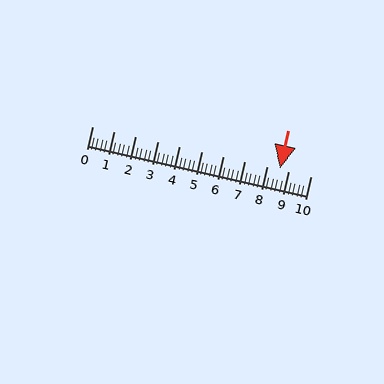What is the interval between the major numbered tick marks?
The major tick marks are spaced 1 units apart.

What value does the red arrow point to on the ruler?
The red arrow points to approximately 8.6.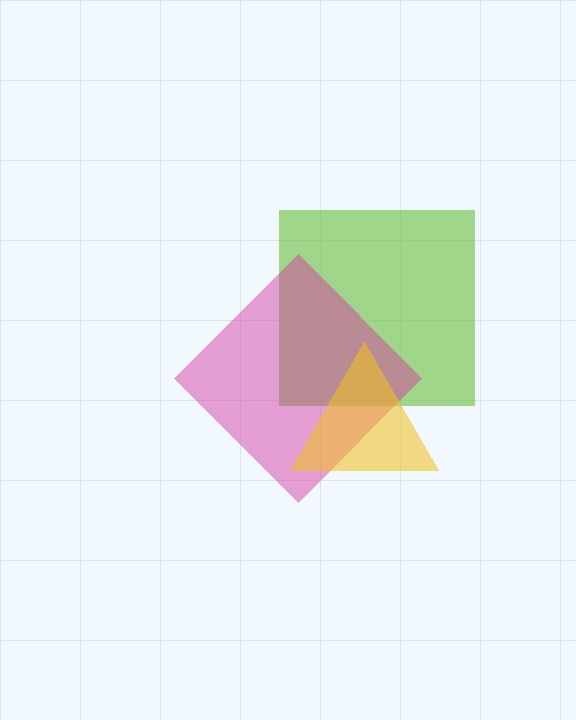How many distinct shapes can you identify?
There are 3 distinct shapes: a lime square, a magenta diamond, a yellow triangle.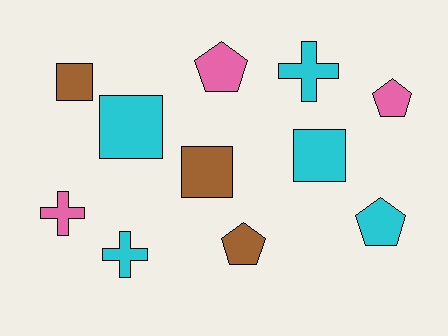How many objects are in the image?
There are 11 objects.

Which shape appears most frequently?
Square, with 4 objects.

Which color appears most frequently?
Cyan, with 5 objects.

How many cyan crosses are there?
There are 2 cyan crosses.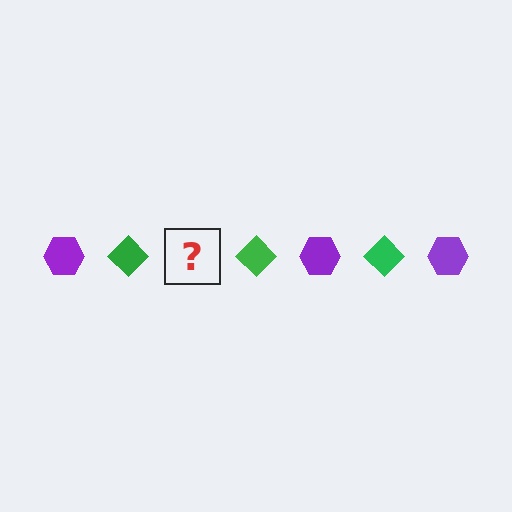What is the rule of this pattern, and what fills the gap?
The rule is that the pattern alternates between purple hexagon and green diamond. The gap should be filled with a purple hexagon.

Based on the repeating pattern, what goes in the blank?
The blank should be a purple hexagon.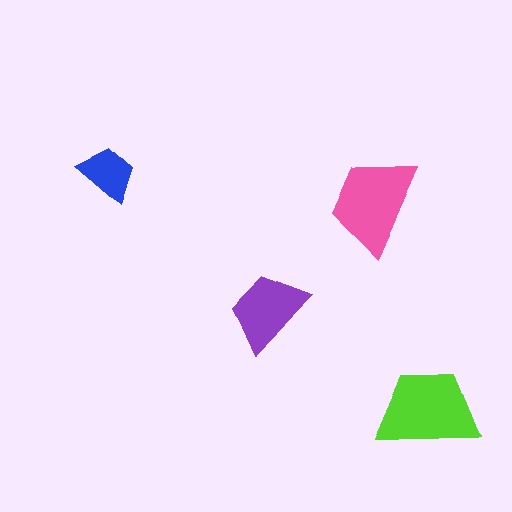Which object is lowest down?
The lime trapezoid is bottommost.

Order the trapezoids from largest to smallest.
the lime one, the pink one, the purple one, the blue one.